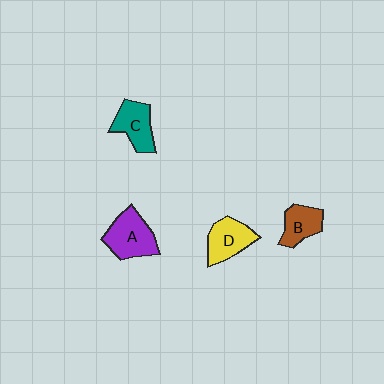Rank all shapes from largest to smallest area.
From largest to smallest: A (purple), D (yellow), C (teal), B (brown).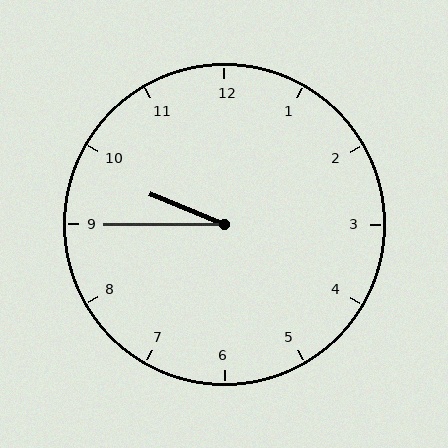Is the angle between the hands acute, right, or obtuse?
It is acute.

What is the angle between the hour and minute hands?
Approximately 22 degrees.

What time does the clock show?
9:45.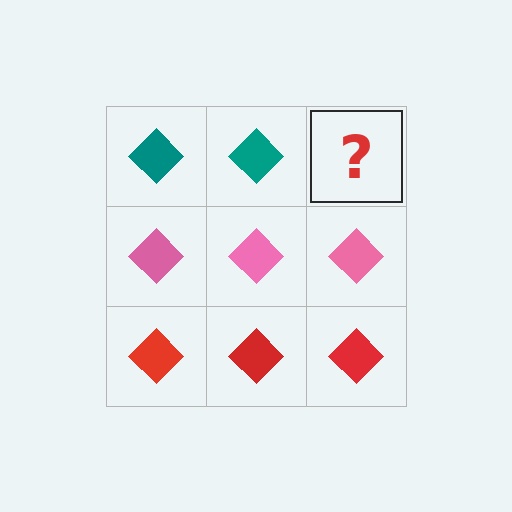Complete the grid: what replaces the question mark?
The question mark should be replaced with a teal diamond.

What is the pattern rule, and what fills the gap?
The rule is that each row has a consistent color. The gap should be filled with a teal diamond.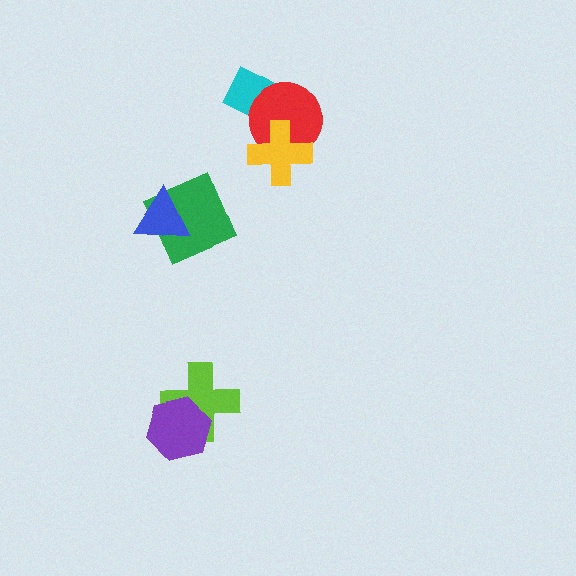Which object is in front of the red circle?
The yellow cross is in front of the red circle.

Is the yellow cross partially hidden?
No, no other shape covers it.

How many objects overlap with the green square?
1 object overlaps with the green square.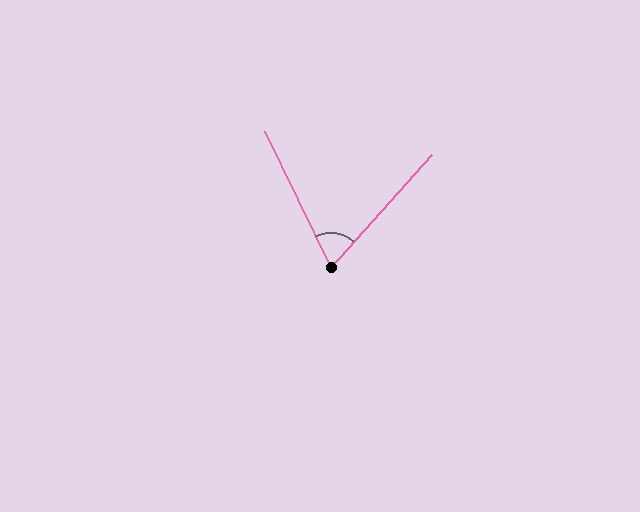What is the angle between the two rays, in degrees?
Approximately 68 degrees.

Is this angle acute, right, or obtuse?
It is acute.